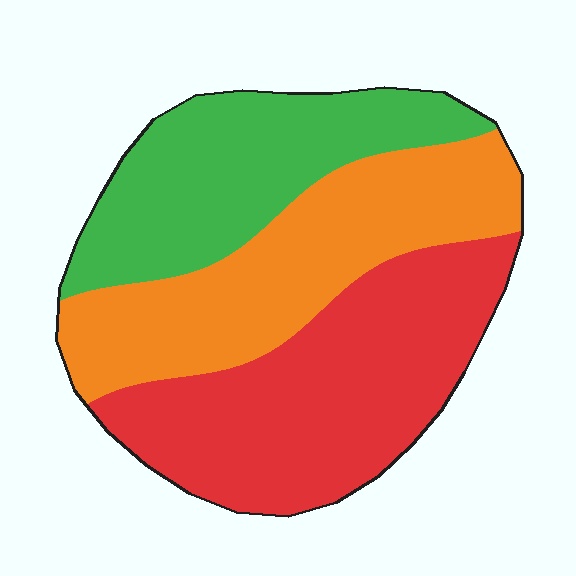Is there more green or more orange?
Orange.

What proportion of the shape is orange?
Orange covers 33% of the shape.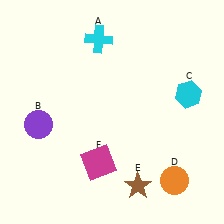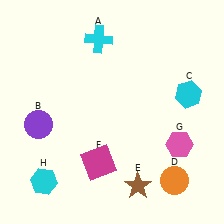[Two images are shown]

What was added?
A pink hexagon (G), a cyan hexagon (H) were added in Image 2.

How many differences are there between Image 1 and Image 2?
There are 2 differences between the two images.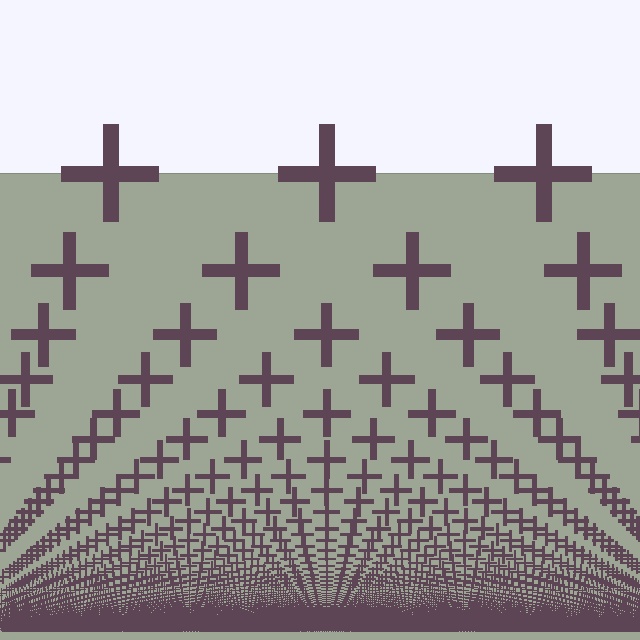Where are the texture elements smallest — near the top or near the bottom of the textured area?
Near the bottom.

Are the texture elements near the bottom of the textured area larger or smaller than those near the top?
Smaller. The gradient is inverted — elements near the bottom are smaller and denser.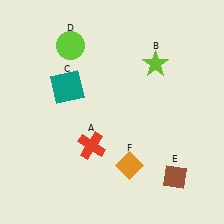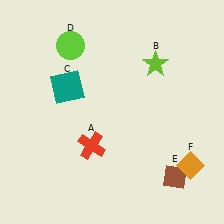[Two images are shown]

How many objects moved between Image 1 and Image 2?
1 object moved between the two images.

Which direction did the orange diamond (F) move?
The orange diamond (F) moved right.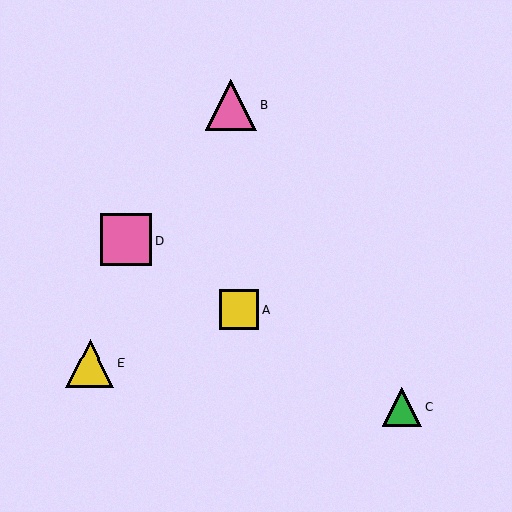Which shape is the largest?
The pink triangle (labeled B) is the largest.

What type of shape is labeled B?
Shape B is a pink triangle.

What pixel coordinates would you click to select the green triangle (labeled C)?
Click at (402, 407) to select the green triangle C.